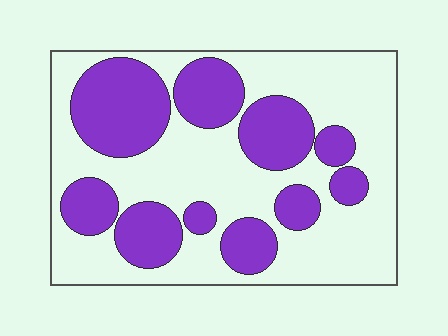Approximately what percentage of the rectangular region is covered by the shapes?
Approximately 40%.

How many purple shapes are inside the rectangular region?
10.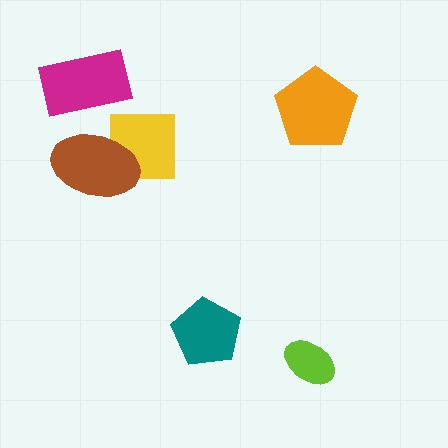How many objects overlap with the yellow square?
1 object overlaps with the yellow square.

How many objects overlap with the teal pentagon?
0 objects overlap with the teal pentagon.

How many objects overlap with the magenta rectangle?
0 objects overlap with the magenta rectangle.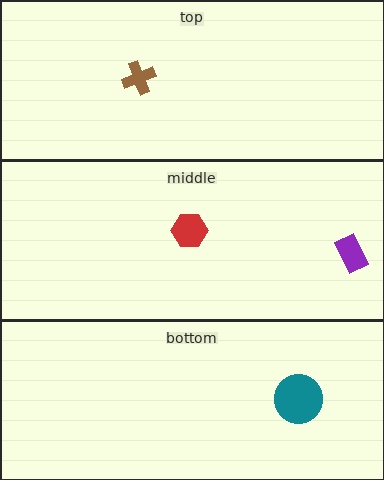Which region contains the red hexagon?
The middle region.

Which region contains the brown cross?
The top region.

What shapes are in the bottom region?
The teal circle.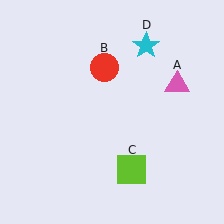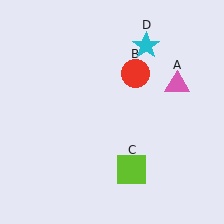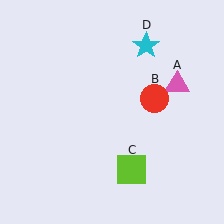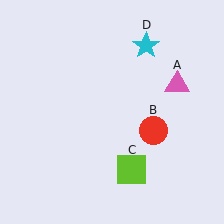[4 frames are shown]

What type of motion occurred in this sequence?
The red circle (object B) rotated clockwise around the center of the scene.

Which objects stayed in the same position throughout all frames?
Pink triangle (object A) and lime square (object C) and cyan star (object D) remained stationary.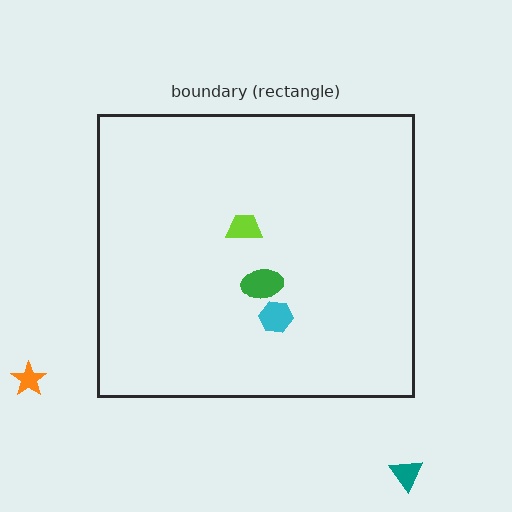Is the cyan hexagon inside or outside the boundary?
Inside.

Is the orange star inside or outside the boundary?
Outside.